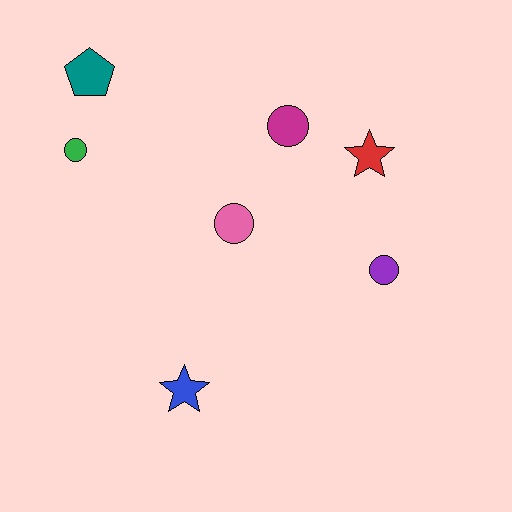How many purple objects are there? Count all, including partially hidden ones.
There is 1 purple object.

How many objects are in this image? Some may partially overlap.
There are 7 objects.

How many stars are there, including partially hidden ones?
There are 2 stars.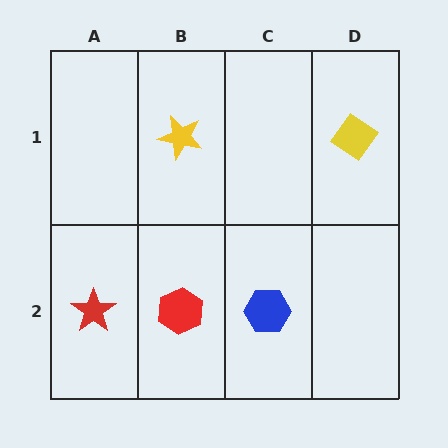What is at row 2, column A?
A red star.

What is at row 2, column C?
A blue hexagon.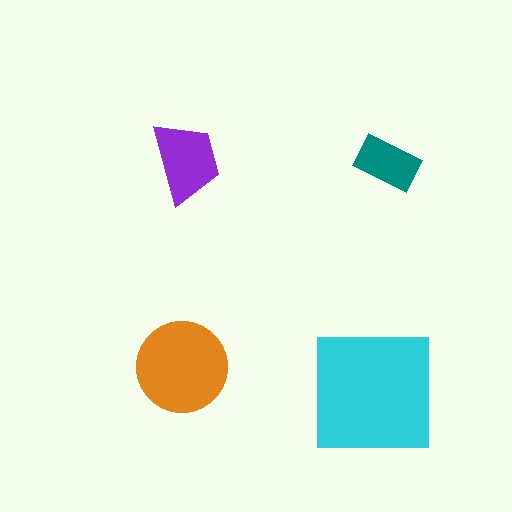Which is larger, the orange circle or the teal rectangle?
The orange circle.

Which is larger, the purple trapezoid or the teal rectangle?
The purple trapezoid.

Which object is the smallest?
The teal rectangle.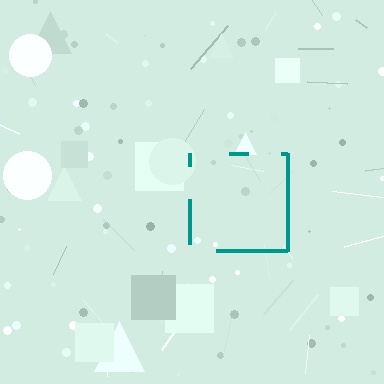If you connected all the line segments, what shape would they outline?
They would outline a square.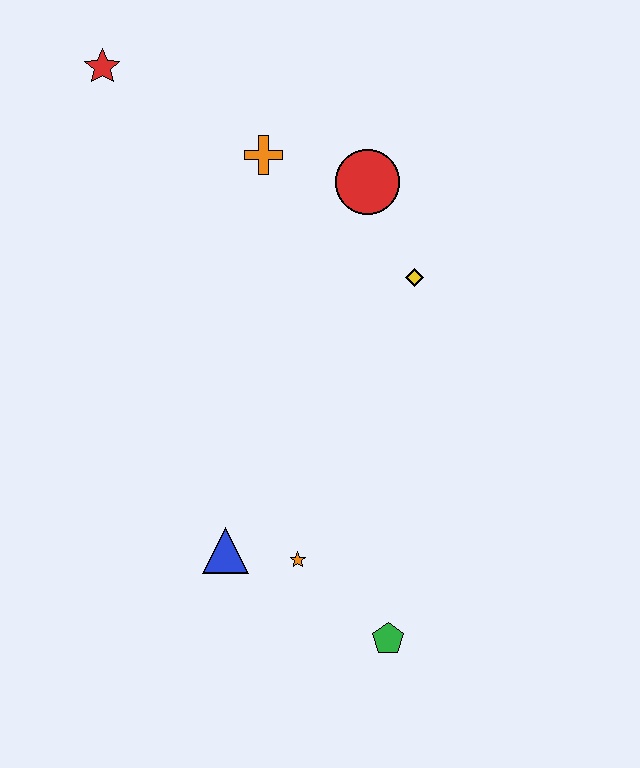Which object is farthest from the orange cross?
The green pentagon is farthest from the orange cross.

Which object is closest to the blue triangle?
The orange star is closest to the blue triangle.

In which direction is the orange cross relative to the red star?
The orange cross is to the right of the red star.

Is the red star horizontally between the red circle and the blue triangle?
No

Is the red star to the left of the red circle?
Yes